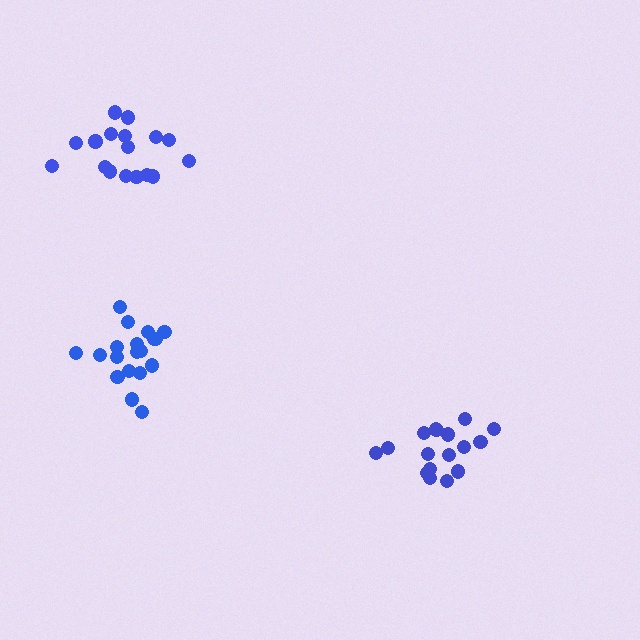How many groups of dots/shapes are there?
There are 3 groups.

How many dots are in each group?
Group 1: 19 dots, Group 2: 17 dots, Group 3: 17 dots (53 total).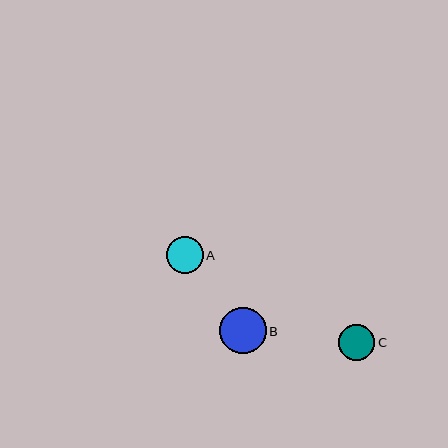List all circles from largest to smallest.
From largest to smallest: B, A, C.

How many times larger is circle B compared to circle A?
Circle B is approximately 1.3 times the size of circle A.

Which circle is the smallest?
Circle C is the smallest with a size of approximately 36 pixels.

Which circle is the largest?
Circle B is the largest with a size of approximately 47 pixels.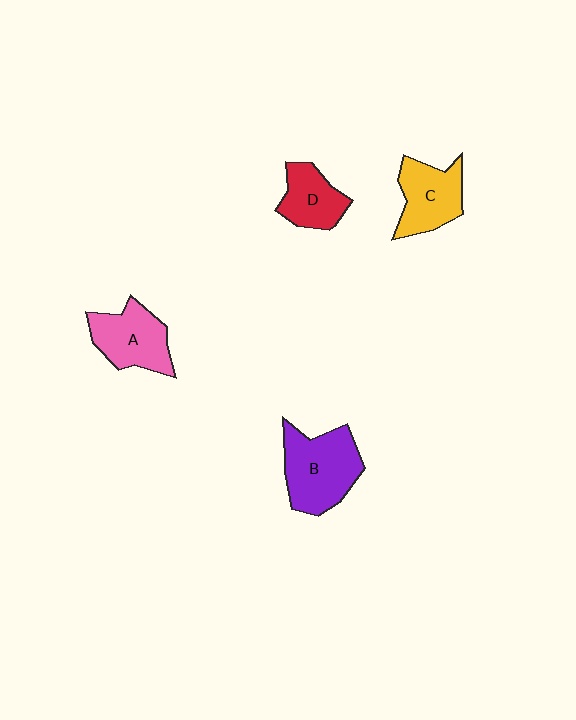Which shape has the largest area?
Shape B (purple).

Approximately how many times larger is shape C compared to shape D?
Approximately 1.2 times.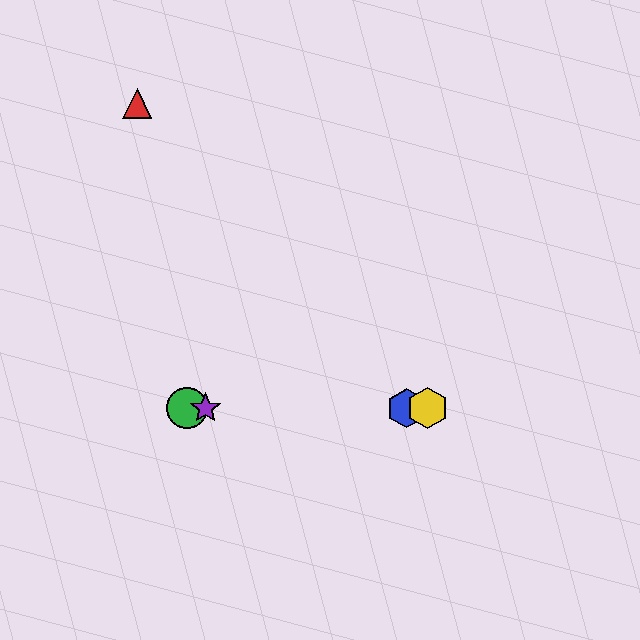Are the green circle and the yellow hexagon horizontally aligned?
Yes, both are at y≈408.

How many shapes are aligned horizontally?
4 shapes (the blue hexagon, the green circle, the yellow hexagon, the purple star) are aligned horizontally.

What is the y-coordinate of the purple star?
The purple star is at y≈408.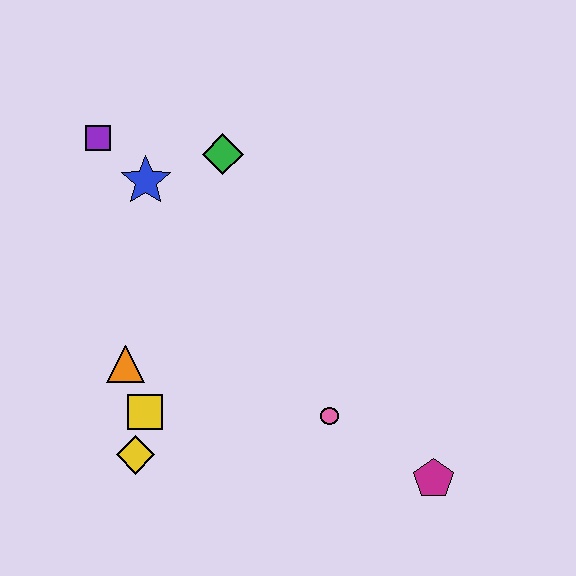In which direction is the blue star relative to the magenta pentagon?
The blue star is above the magenta pentagon.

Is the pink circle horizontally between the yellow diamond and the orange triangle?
No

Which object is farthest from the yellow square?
The magenta pentagon is farthest from the yellow square.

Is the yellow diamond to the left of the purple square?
No